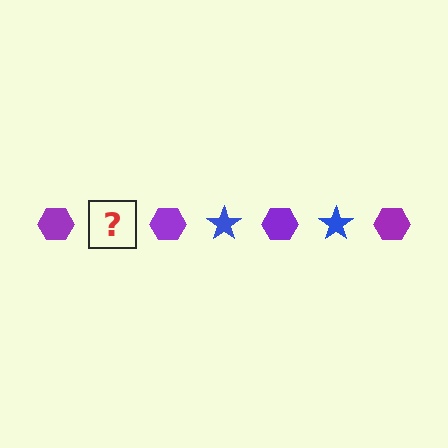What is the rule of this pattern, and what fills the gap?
The rule is that the pattern alternates between purple hexagon and blue star. The gap should be filled with a blue star.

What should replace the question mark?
The question mark should be replaced with a blue star.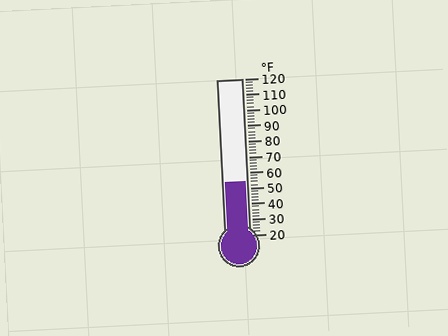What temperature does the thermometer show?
The thermometer shows approximately 54°F.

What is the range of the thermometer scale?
The thermometer scale ranges from 20°F to 120°F.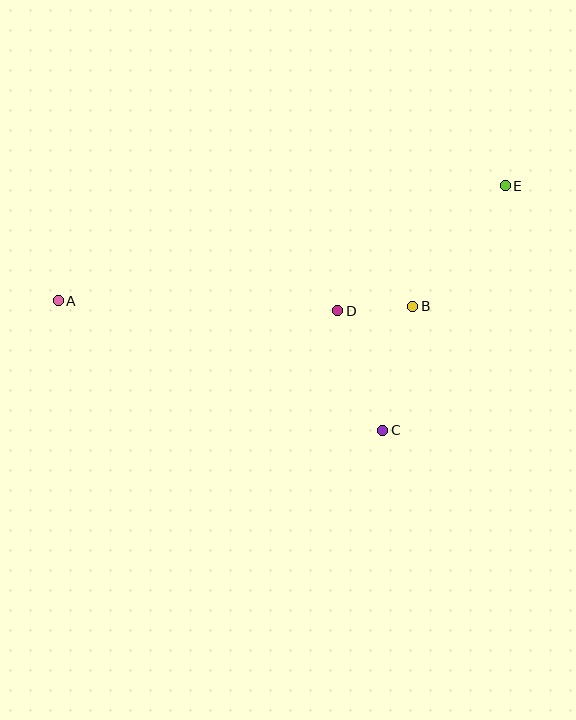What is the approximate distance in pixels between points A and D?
The distance between A and D is approximately 279 pixels.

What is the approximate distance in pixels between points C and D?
The distance between C and D is approximately 127 pixels.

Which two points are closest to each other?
Points B and D are closest to each other.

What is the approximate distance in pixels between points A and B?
The distance between A and B is approximately 354 pixels.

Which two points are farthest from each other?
Points A and E are farthest from each other.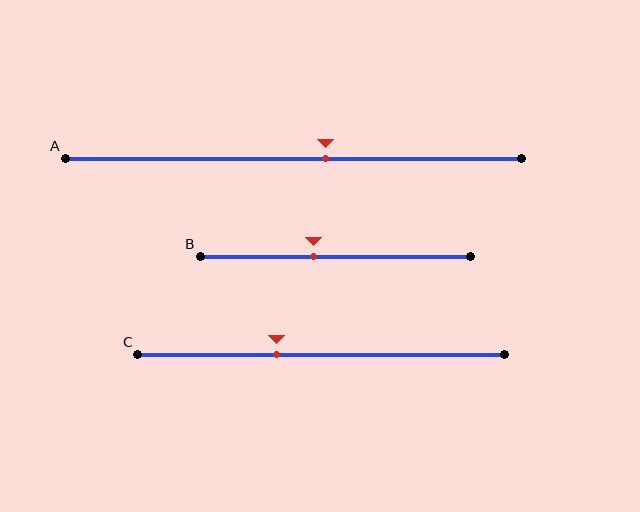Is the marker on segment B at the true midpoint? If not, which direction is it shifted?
No, the marker on segment B is shifted to the left by about 8% of the segment length.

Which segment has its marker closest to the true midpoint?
Segment A has its marker closest to the true midpoint.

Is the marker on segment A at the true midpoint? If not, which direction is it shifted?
No, the marker on segment A is shifted to the right by about 7% of the segment length.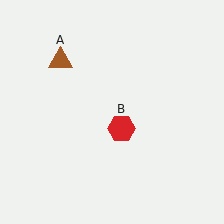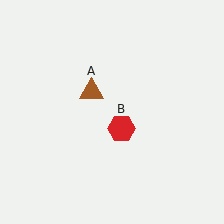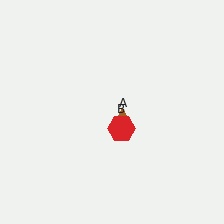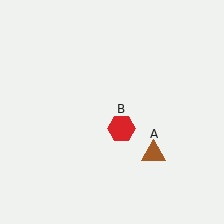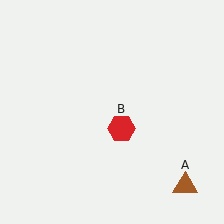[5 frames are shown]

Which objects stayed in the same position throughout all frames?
Red hexagon (object B) remained stationary.